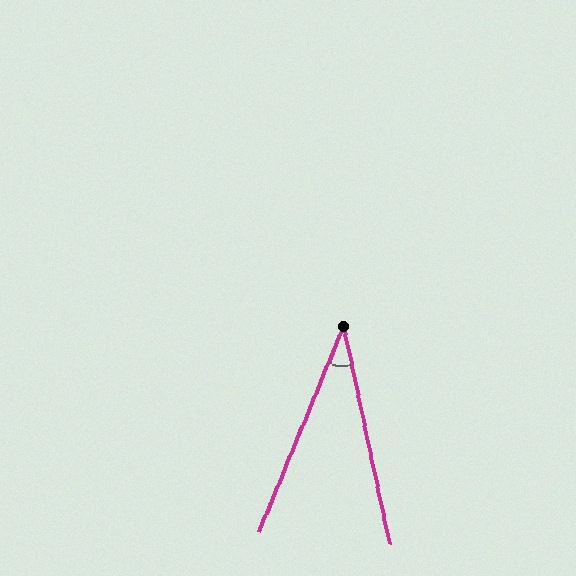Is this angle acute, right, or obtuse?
It is acute.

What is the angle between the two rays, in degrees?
Approximately 34 degrees.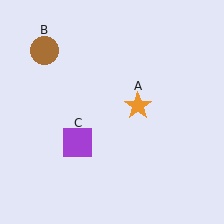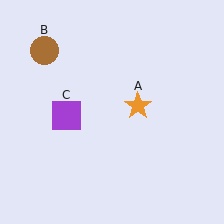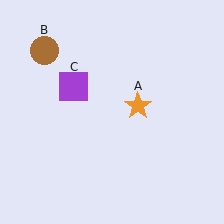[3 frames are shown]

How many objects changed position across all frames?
1 object changed position: purple square (object C).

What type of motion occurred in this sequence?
The purple square (object C) rotated clockwise around the center of the scene.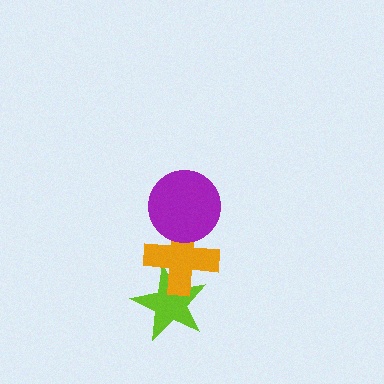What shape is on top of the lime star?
The orange cross is on top of the lime star.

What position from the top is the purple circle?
The purple circle is 1st from the top.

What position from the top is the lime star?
The lime star is 3rd from the top.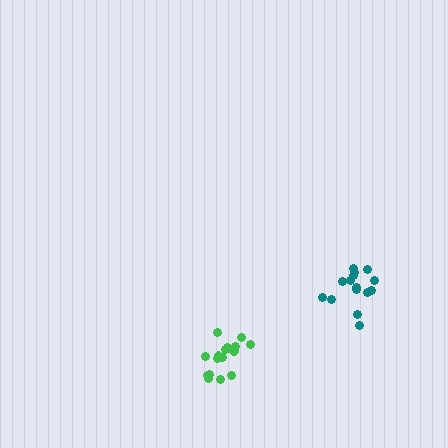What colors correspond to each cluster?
The clusters are colored: teal, green.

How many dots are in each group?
Group 1: 15 dots, Group 2: 16 dots (31 total).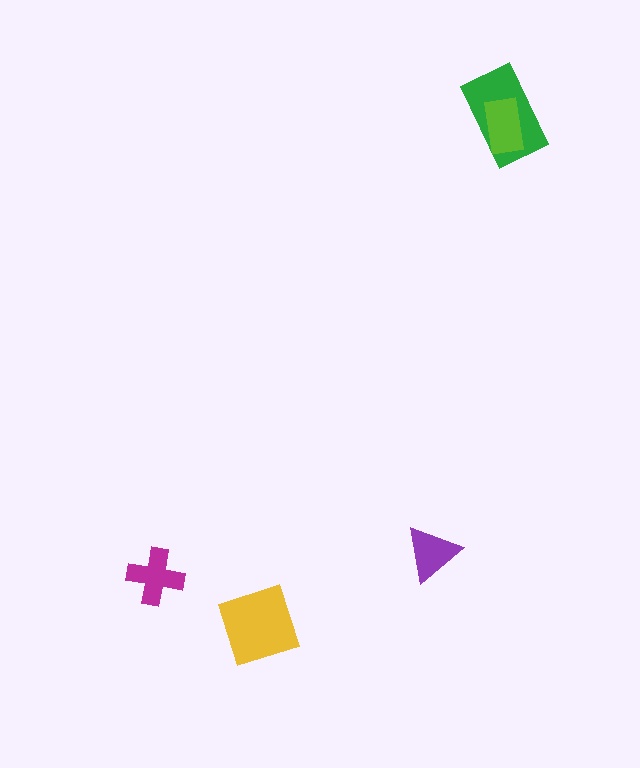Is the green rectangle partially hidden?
Yes, it is partially covered by another shape.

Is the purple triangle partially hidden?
No, no other shape covers it.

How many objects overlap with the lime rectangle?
1 object overlaps with the lime rectangle.